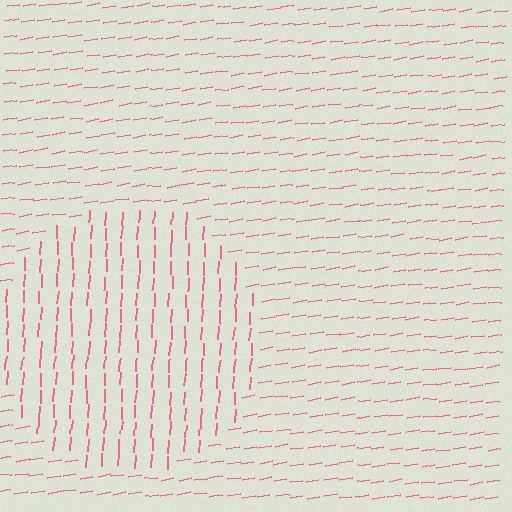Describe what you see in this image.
The image is filled with small pink line segments. A circle region in the image has lines oriented differently from the surrounding lines, creating a visible texture boundary.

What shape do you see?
I see a circle.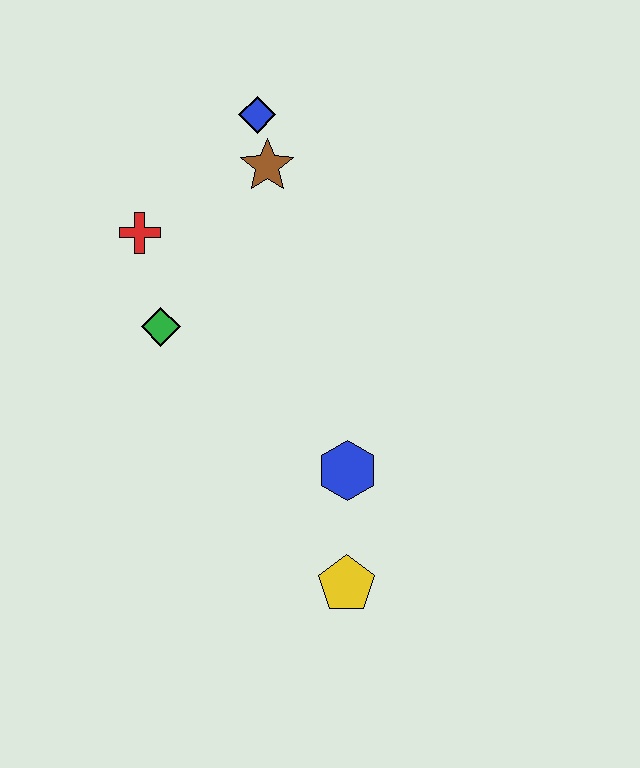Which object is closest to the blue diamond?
The brown star is closest to the blue diamond.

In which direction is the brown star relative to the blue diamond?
The brown star is below the blue diamond.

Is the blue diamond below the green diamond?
No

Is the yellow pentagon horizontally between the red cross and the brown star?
No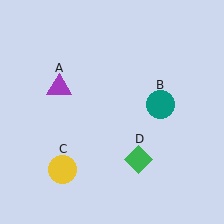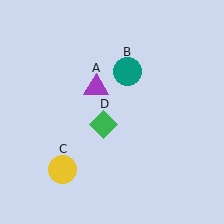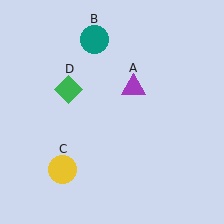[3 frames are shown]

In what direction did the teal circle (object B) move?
The teal circle (object B) moved up and to the left.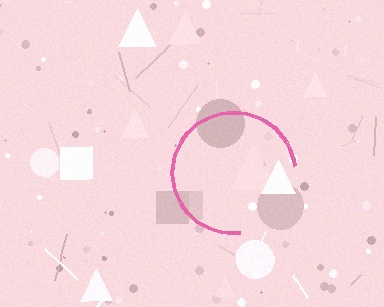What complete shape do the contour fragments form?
The contour fragments form a circle.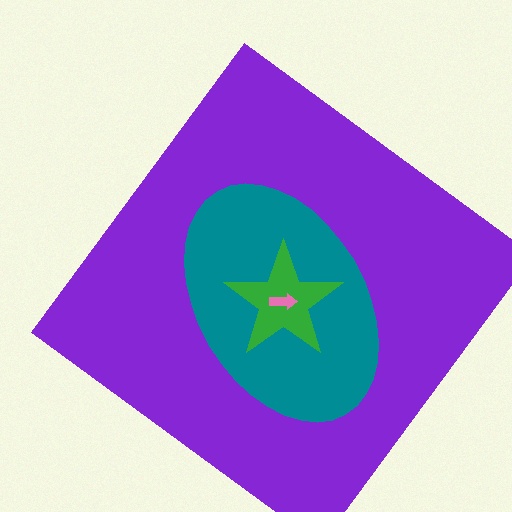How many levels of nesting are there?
4.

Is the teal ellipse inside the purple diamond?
Yes.